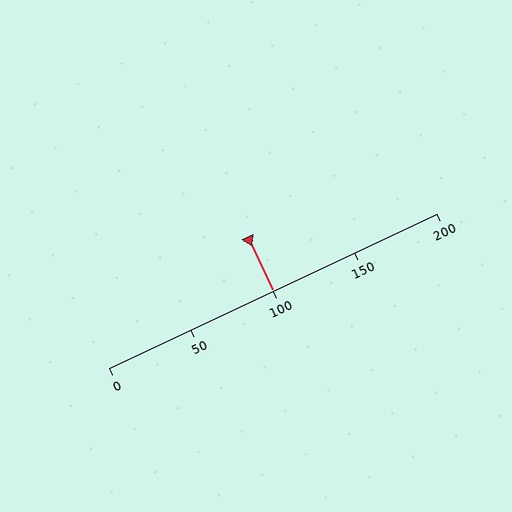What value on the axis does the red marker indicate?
The marker indicates approximately 100.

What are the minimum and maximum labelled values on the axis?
The axis runs from 0 to 200.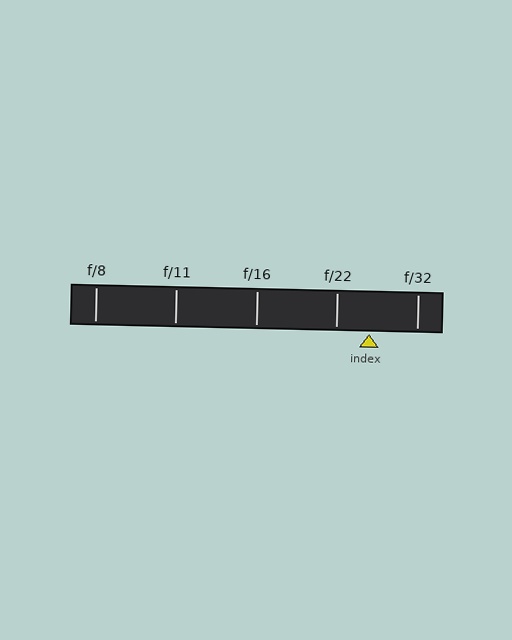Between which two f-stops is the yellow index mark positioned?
The index mark is between f/22 and f/32.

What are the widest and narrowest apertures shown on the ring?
The widest aperture shown is f/8 and the narrowest is f/32.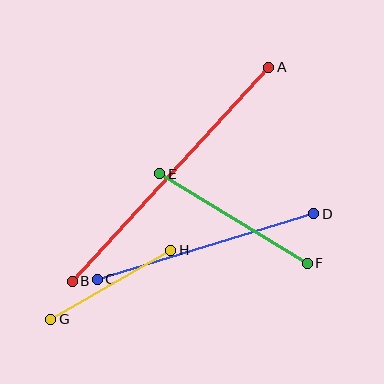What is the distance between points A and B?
The distance is approximately 290 pixels.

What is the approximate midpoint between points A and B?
The midpoint is at approximately (171, 174) pixels.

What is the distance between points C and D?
The distance is approximately 226 pixels.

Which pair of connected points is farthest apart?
Points A and B are farthest apart.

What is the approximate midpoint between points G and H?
The midpoint is at approximately (111, 285) pixels.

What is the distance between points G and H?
The distance is approximately 139 pixels.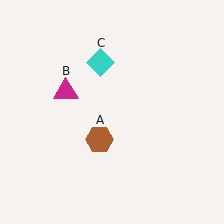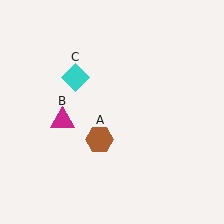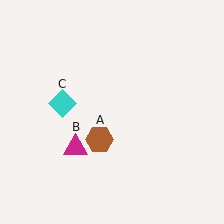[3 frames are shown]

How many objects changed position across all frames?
2 objects changed position: magenta triangle (object B), cyan diamond (object C).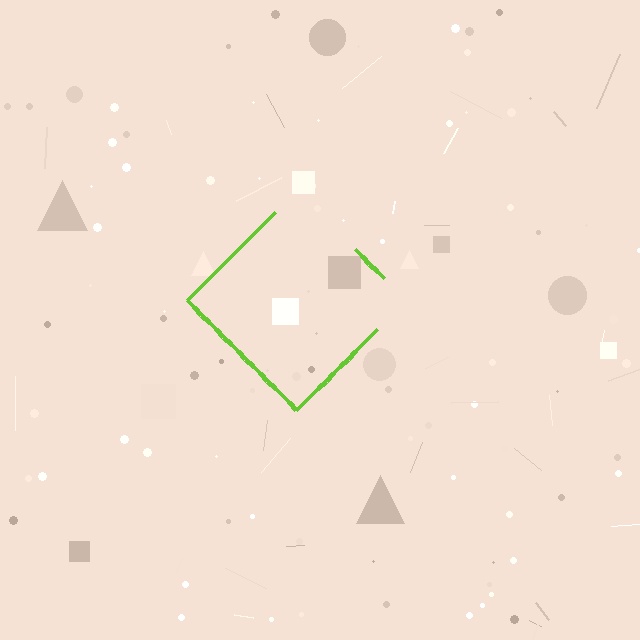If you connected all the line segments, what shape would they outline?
They would outline a diamond.